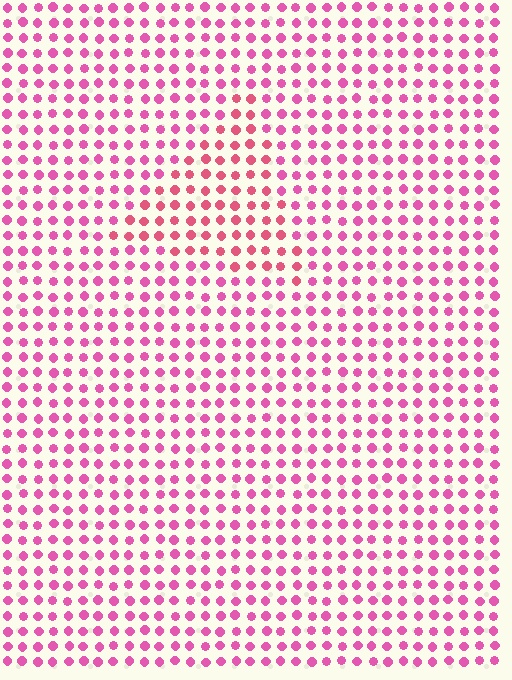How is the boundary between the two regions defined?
The boundary is defined purely by a slight shift in hue (about 22 degrees). Spacing, size, and orientation are identical on both sides.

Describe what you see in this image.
The image is filled with small pink elements in a uniform arrangement. A triangle-shaped region is visible where the elements are tinted to a slightly different hue, forming a subtle color boundary.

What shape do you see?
I see a triangle.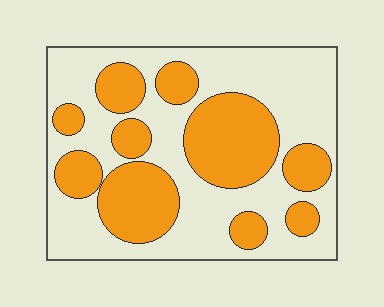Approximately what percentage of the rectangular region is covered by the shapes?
Approximately 40%.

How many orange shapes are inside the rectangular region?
10.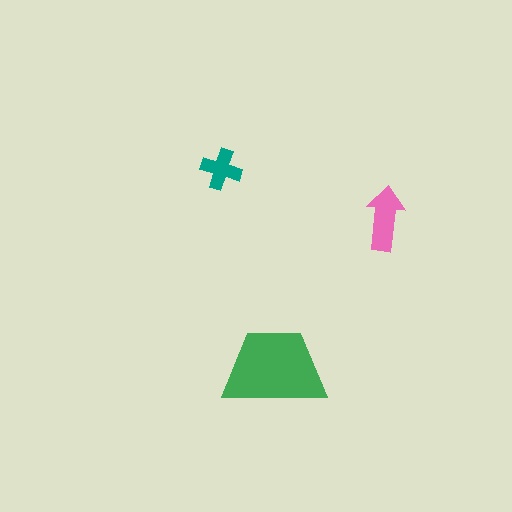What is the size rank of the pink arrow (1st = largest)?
2nd.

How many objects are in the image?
There are 3 objects in the image.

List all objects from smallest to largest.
The teal cross, the pink arrow, the green trapezoid.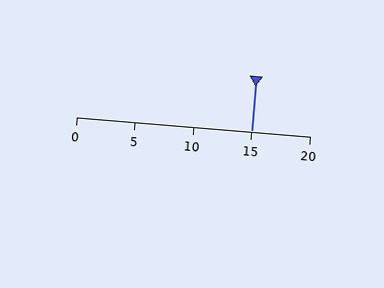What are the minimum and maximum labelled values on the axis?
The axis runs from 0 to 20.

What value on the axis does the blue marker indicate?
The marker indicates approximately 15.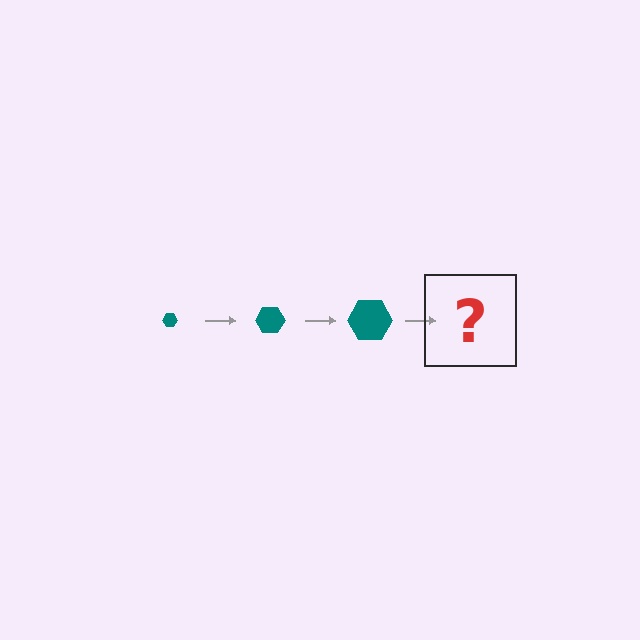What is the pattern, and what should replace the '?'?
The pattern is that the hexagon gets progressively larger each step. The '?' should be a teal hexagon, larger than the previous one.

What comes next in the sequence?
The next element should be a teal hexagon, larger than the previous one.